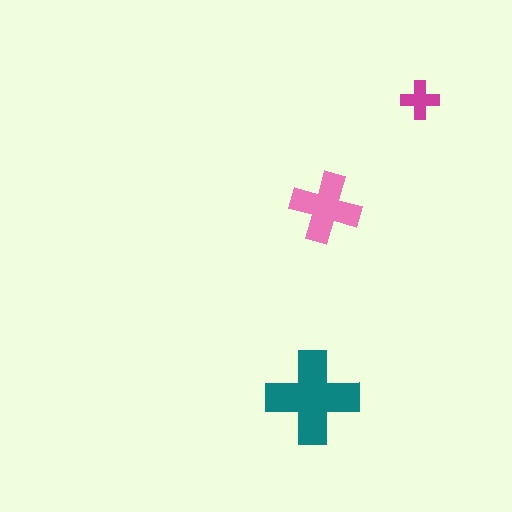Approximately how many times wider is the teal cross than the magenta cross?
About 2.5 times wider.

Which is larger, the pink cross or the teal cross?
The teal one.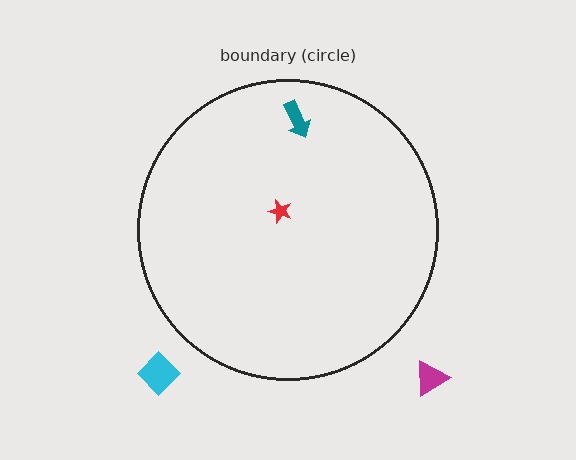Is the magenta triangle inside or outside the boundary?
Outside.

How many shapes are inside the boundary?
2 inside, 2 outside.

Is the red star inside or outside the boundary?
Inside.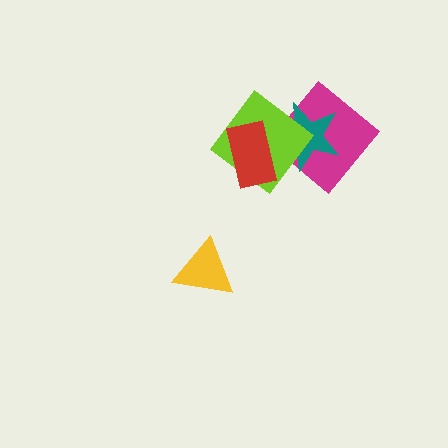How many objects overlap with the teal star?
3 objects overlap with the teal star.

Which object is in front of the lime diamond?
The red rectangle is in front of the lime diamond.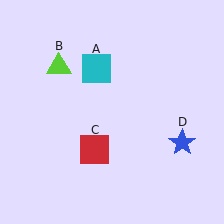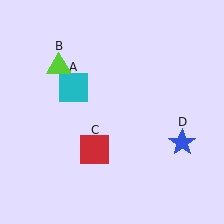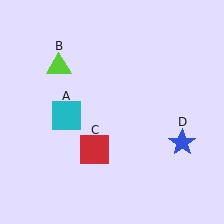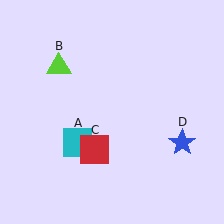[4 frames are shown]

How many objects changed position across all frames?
1 object changed position: cyan square (object A).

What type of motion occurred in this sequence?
The cyan square (object A) rotated counterclockwise around the center of the scene.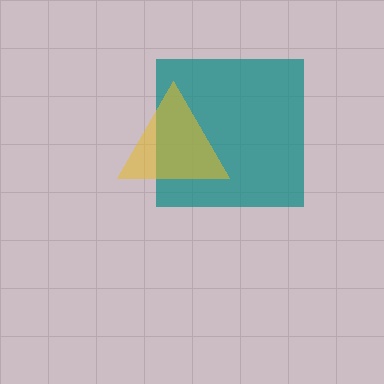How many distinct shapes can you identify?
There are 2 distinct shapes: a teal square, a yellow triangle.